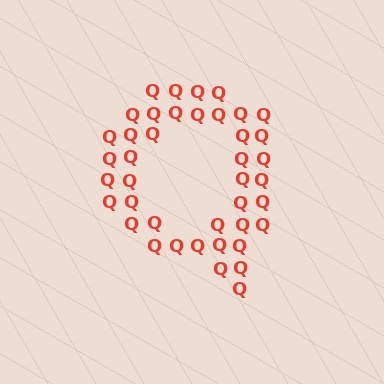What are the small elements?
The small elements are letter Q's.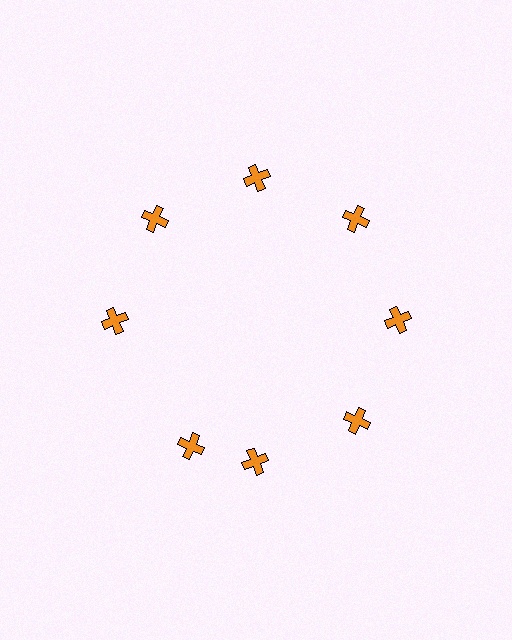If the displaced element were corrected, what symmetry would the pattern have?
It would have 8-fold rotational symmetry — the pattern would map onto itself every 45 degrees.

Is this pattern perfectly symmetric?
No. The 8 orange crosses are arranged in a ring, but one element near the 8 o'clock position is rotated out of alignment along the ring, breaking the 8-fold rotational symmetry.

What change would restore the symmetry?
The symmetry would be restored by rotating it back into even spacing with its neighbors so that all 8 crosses sit at equal angles and equal distance from the center.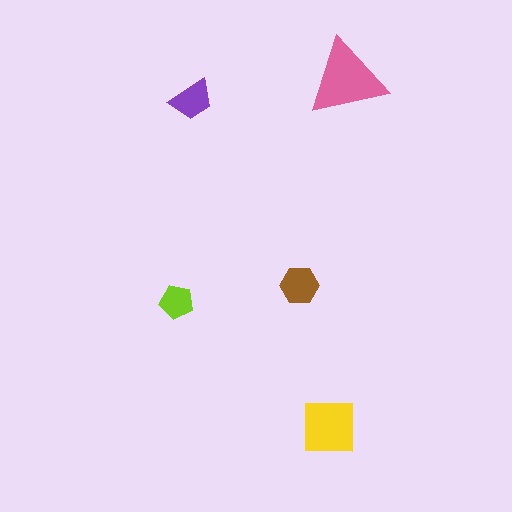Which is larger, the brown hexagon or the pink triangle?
The pink triangle.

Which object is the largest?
The pink triangle.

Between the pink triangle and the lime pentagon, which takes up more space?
The pink triangle.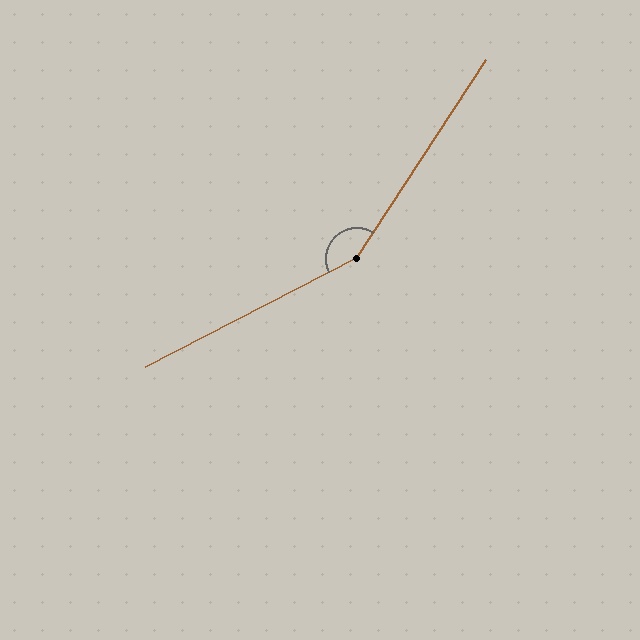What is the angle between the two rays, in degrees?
Approximately 150 degrees.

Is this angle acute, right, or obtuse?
It is obtuse.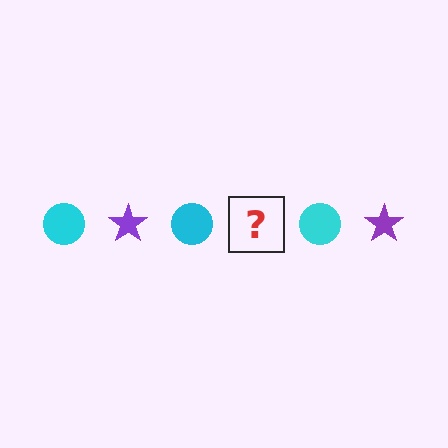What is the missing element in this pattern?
The missing element is a purple star.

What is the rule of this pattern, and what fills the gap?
The rule is that the pattern alternates between cyan circle and purple star. The gap should be filled with a purple star.